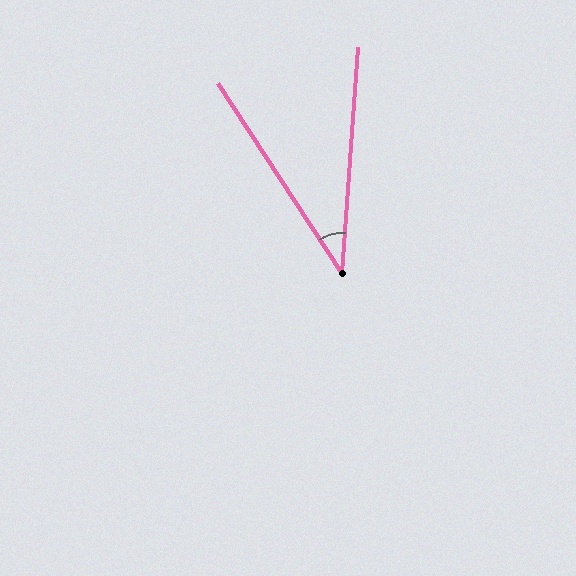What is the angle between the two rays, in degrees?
Approximately 37 degrees.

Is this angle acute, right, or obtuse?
It is acute.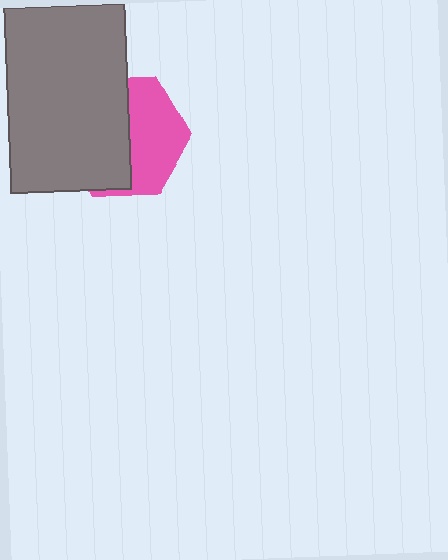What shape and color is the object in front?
The object in front is a gray rectangle.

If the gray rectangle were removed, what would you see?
You would see the complete pink hexagon.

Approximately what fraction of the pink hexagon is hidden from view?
Roughly 54% of the pink hexagon is hidden behind the gray rectangle.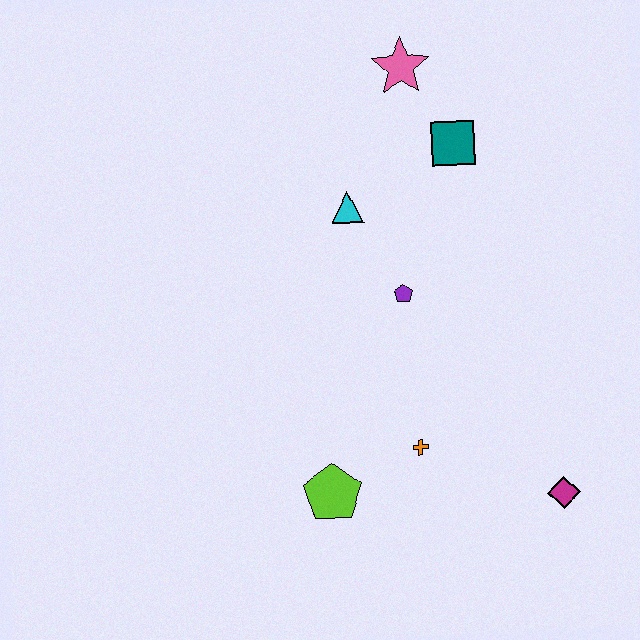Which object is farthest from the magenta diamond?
The pink star is farthest from the magenta diamond.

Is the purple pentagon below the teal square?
Yes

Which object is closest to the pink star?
The teal square is closest to the pink star.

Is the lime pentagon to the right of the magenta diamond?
No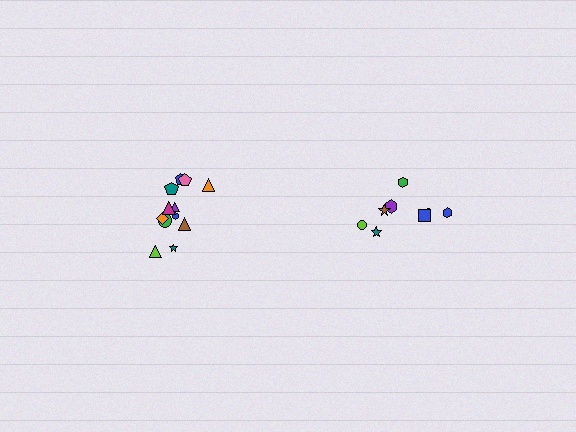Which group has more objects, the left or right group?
The left group.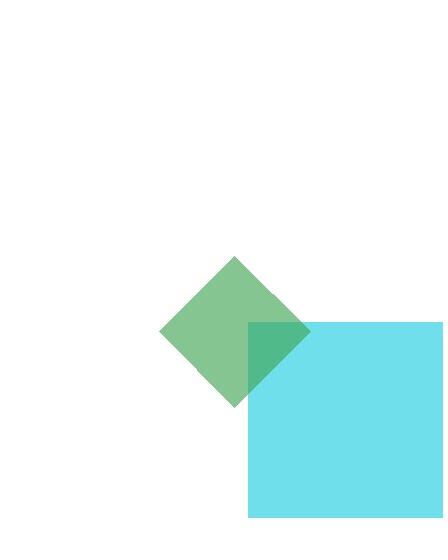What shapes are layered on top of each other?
The layered shapes are: a cyan square, a green diamond.